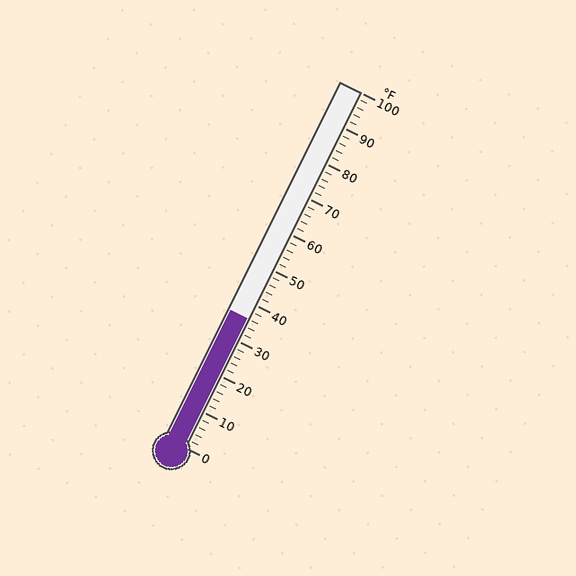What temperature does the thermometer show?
The thermometer shows approximately 36°F.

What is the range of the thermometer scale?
The thermometer scale ranges from 0°F to 100°F.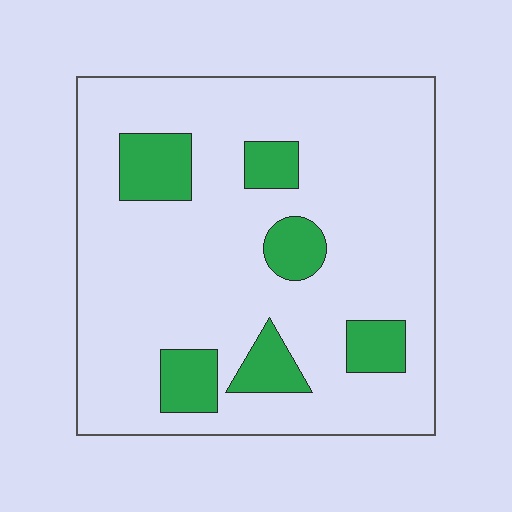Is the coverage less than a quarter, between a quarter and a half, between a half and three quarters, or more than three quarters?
Less than a quarter.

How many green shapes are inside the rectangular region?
6.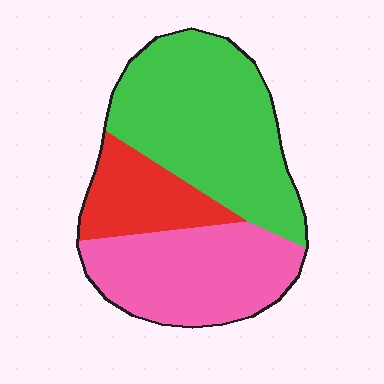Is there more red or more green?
Green.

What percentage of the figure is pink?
Pink takes up about one third (1/3) of the figure.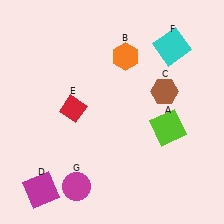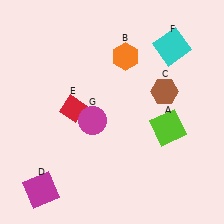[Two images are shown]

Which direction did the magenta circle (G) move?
The magenta circle (G) moved up.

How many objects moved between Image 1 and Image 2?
1 object moved between the two images.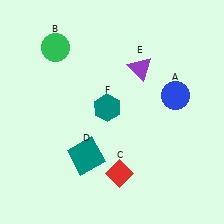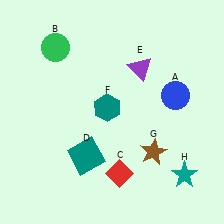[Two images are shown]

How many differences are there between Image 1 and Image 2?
There are 2 differences between the two images.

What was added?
A brown star (G), a teal star (H) were added in Image 2.